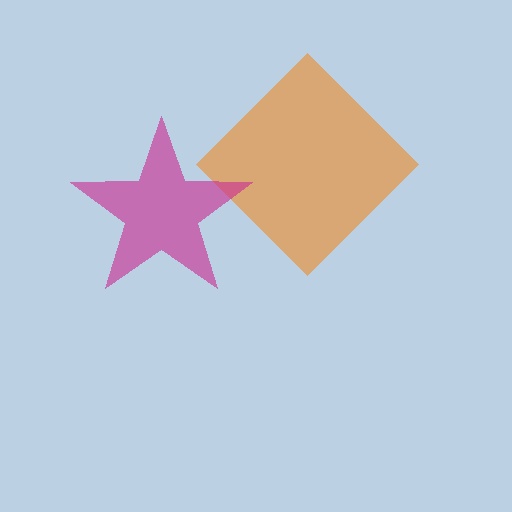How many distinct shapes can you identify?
There are 2 distinct shapes: an orange diamond, a magenta star.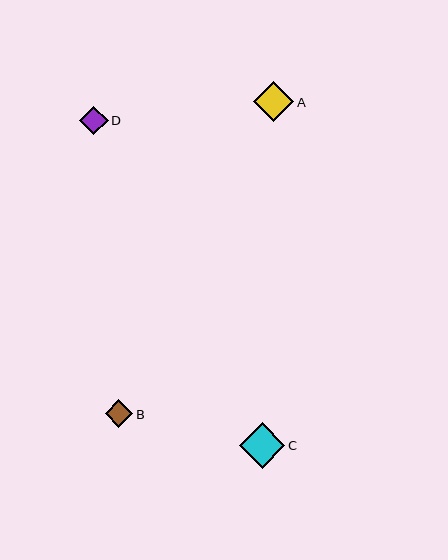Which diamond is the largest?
Diamond C is the largest with a size of approximately 46 pixels.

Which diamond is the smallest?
Diamond B is the smallest with a size of approximately 28 pixels.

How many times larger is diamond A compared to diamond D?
Diamond A is approximately 1.4 times the size of diamond D.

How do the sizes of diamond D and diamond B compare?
Diamond D and diamond B are approximately the same size.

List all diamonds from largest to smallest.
From largest to smallest: C, A, D, B.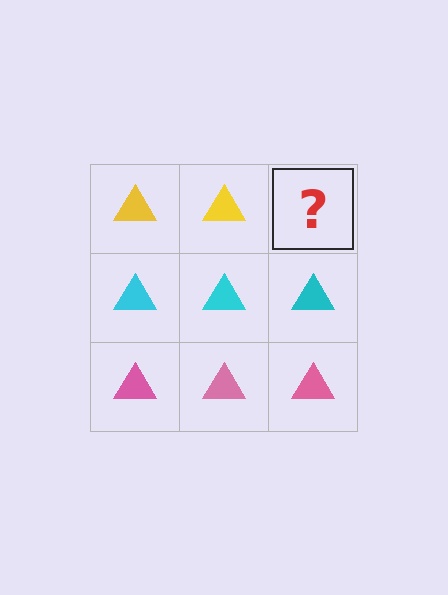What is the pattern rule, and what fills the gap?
The rule is that each row has a consistent color. The gap should be filled with a yellow triangle.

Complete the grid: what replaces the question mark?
The question mark should be replaced with a yellow triangle.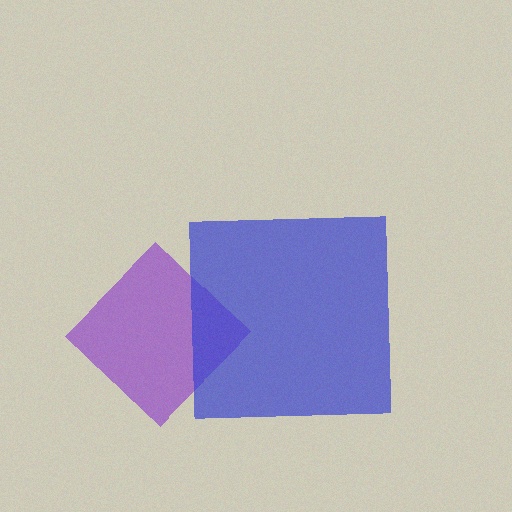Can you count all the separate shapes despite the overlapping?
Yes, there are 2 separate shapes.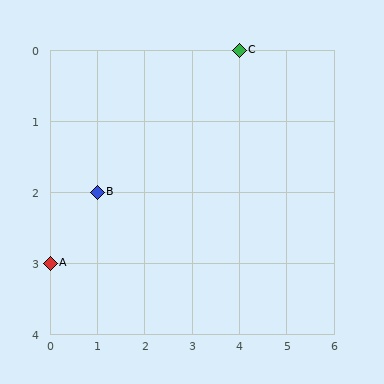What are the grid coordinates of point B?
Point B is at grid coordinates (1, 2).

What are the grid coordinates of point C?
Point C is at grid coordinates (4, 0).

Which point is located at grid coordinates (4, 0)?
Point C is at (4, 0).